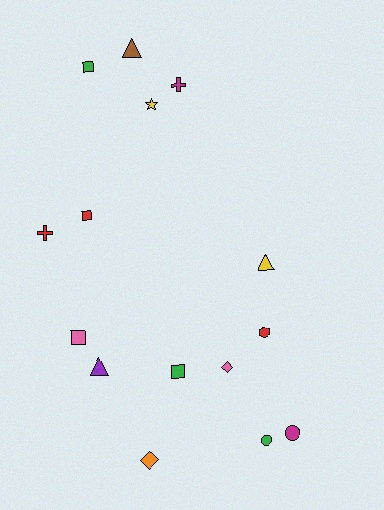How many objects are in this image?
There are 15 objects.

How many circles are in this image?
There are 2 circles.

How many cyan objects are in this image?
There are no cyan objects.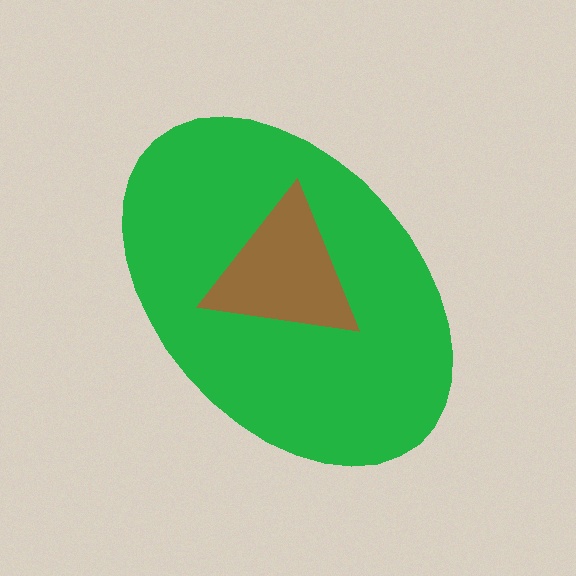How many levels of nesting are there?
2.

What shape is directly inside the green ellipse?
The brown triangle.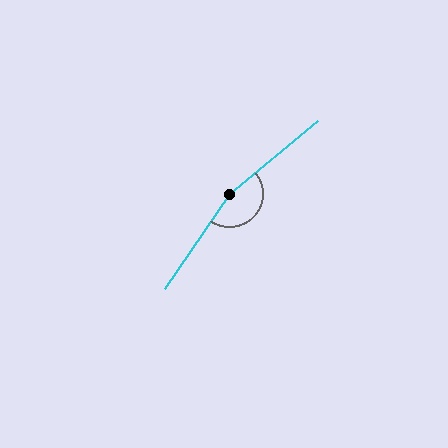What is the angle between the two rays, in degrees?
Approximately 164 degrees.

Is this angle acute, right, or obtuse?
It is obtuse.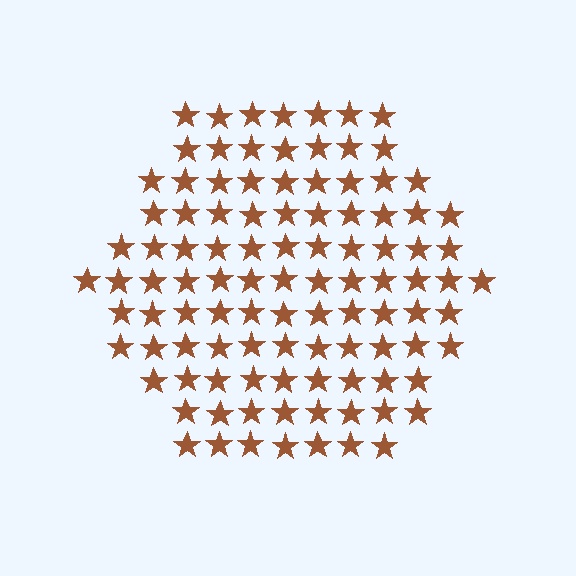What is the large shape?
The large shape is a hexagon.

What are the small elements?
The small elements are stars.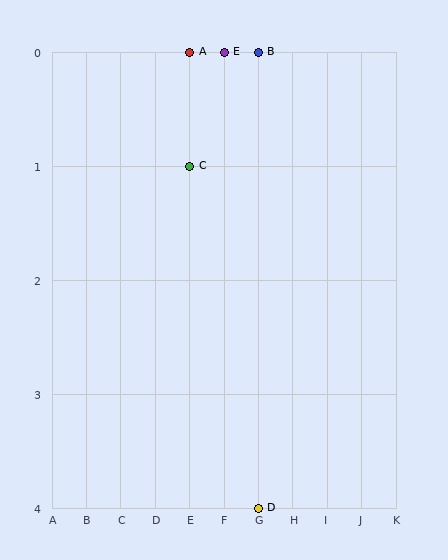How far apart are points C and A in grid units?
Points C and A are 1 row apart.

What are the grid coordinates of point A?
Point A is at grid coordinates (E, 0).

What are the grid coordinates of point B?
Point B is at grid coordinates (G, 0).